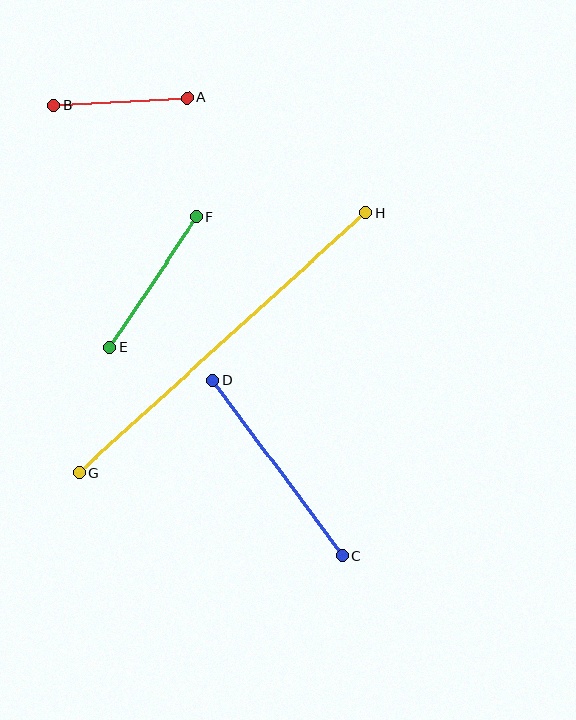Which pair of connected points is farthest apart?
Points G and H are farthest apart.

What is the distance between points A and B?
The distance is approximately 134 pixels.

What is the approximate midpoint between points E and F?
The midpoint is at approximately (153, 282) pixels.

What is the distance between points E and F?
The distance is approximately 156 pixels.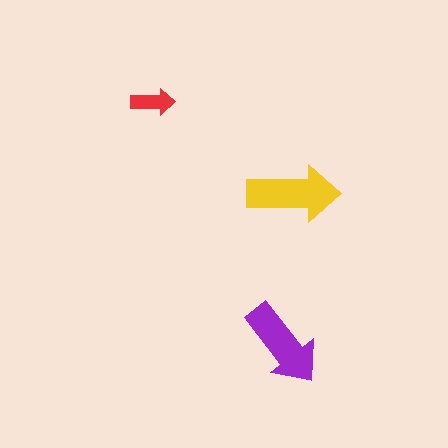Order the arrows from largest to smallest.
the yellow one, the purple one, the red one.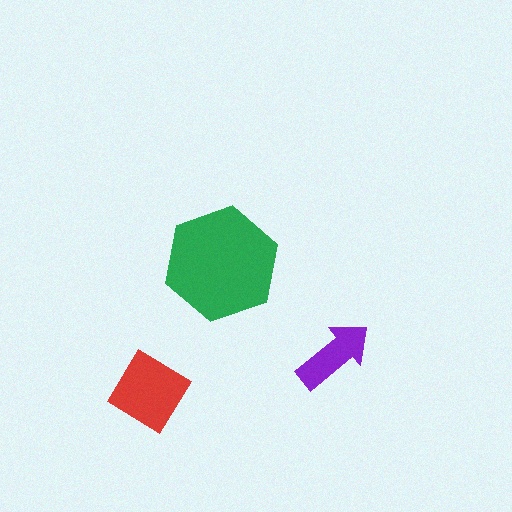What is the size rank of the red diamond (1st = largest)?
2nd.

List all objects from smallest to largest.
The purple arrow, the red diamond, the green hexagon.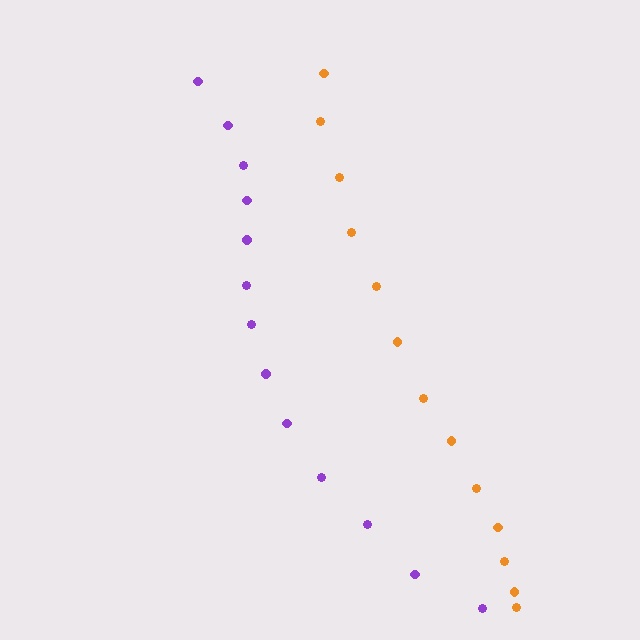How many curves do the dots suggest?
There are 2 distinct paths.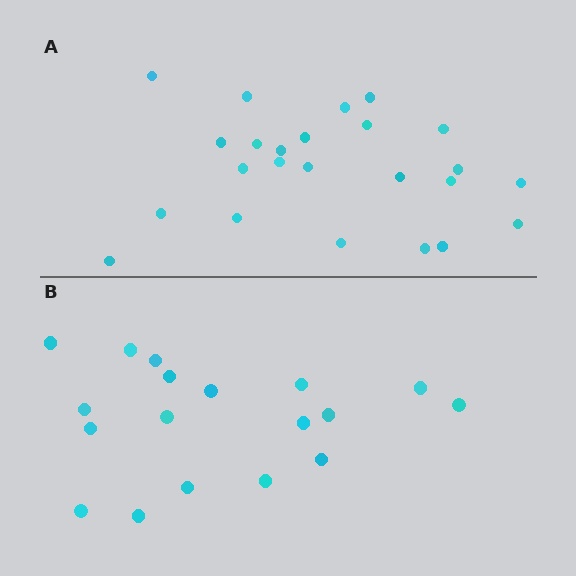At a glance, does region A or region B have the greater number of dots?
Region A (the top region) has more dots.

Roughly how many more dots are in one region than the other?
Region A has about 6 more dots than region B.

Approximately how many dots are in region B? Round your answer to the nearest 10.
About 20 dots. (The exact count is 18, which rounds to 20.)